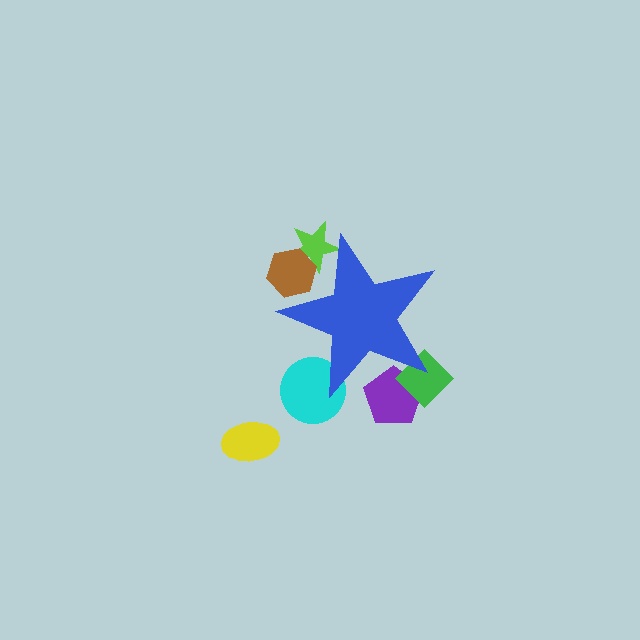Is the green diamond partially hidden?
Yes, the green diamond is partially hidden behind the blue star.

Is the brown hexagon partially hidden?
Yes, the brown hexagon is partially hidden behind the blue star.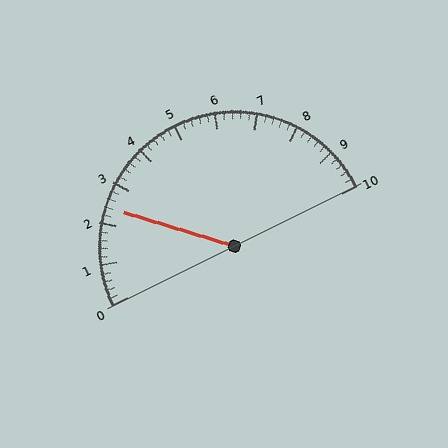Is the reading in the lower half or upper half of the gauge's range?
The reading is in the lower half of the range (0 to 10).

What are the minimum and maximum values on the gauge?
The gauge ranges from 0 to 10.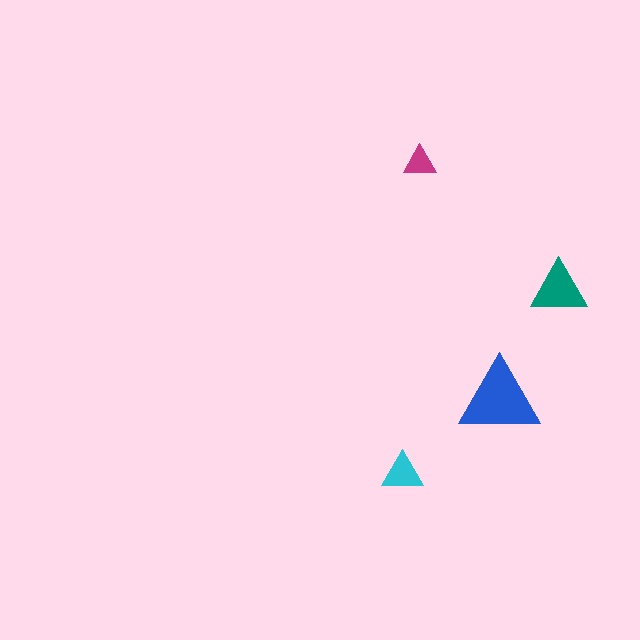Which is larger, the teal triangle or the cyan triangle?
The teal one.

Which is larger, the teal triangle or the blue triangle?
The blue one.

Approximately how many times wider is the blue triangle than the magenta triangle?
About 2.5 times wider.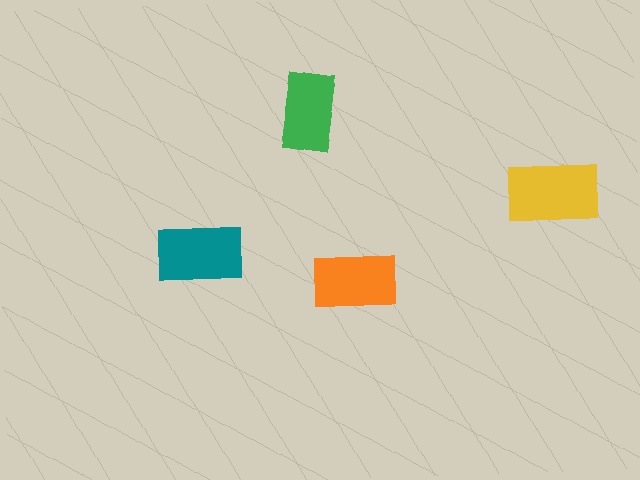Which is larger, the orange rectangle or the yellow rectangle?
The yellow one.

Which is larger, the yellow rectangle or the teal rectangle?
The yellow one.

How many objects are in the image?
There are 4 objects in the image.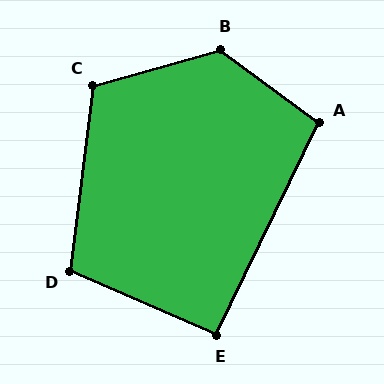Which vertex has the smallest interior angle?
E, at approximately 92 degrees.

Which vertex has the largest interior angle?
B, at approximately 128 degrees.